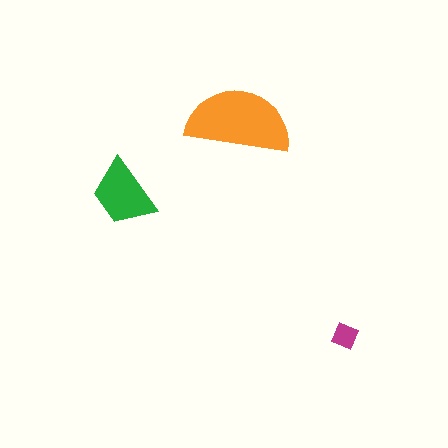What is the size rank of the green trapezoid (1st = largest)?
2nd.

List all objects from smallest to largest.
The magenta diamond, the green trapezoid, the orange semicircle.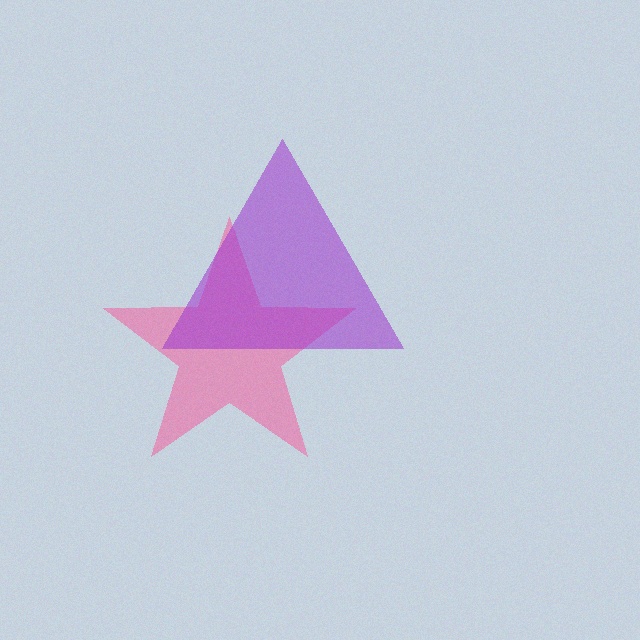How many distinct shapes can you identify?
There are 2 distinct shapes: a pink star, a purple triangle.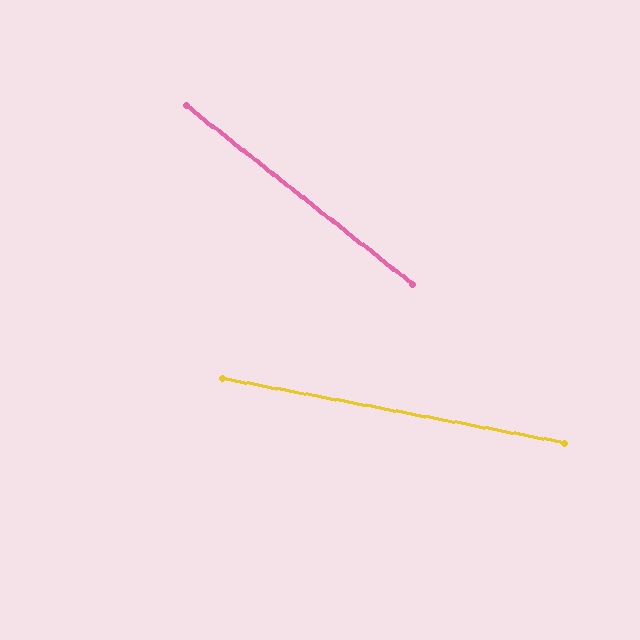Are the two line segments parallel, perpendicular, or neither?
Neither parallel nor perpendicular — they differ by about 28°.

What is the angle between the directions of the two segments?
Approximately 28 degrees.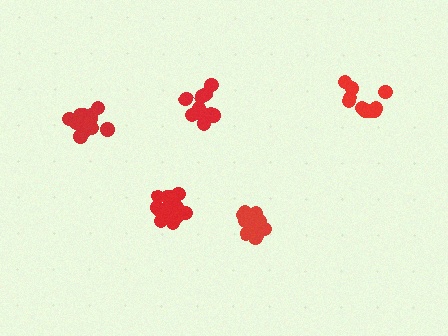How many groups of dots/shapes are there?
There are 5 groups.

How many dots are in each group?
Group 1: 14 dots, Group 2: 13 dots, Group 3: 12 dots, Group 4: 10 dots, Group 5: 13 dots (62 total).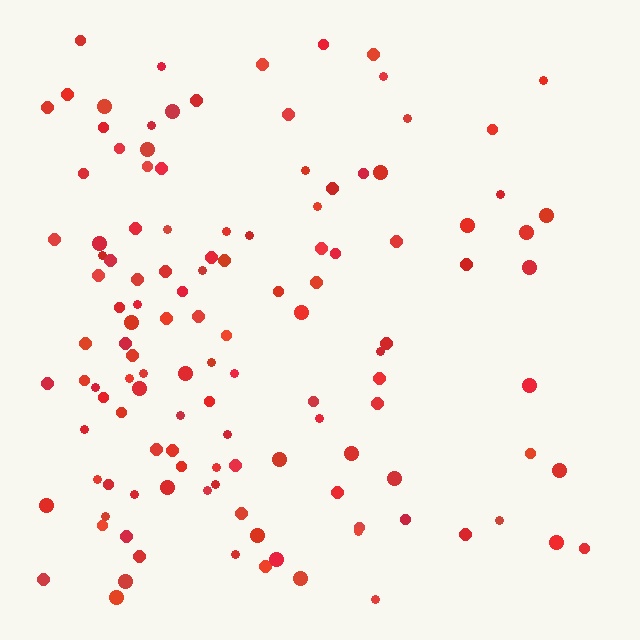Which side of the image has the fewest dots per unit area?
The right.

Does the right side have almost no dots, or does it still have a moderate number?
Still a moderate number, just noticeably fewer than the left.